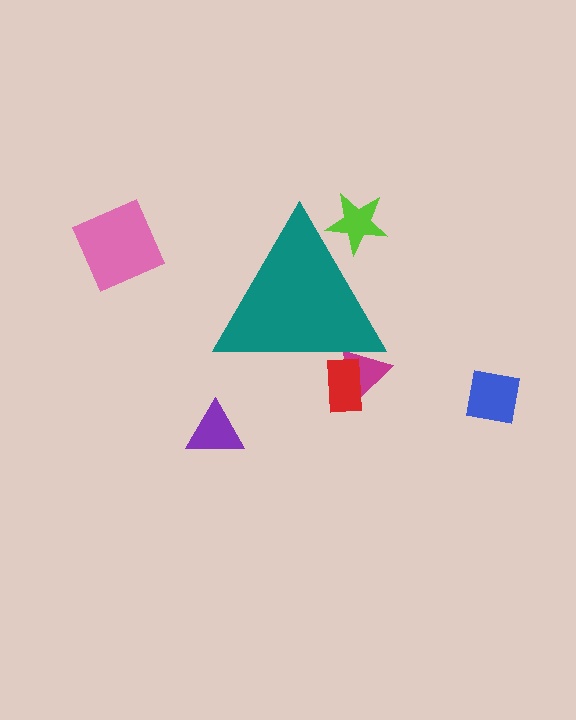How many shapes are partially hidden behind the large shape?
3 shapes are partially hidden.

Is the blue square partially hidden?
No, the blue square is fully visible.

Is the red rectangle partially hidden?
Yes, the red rectangle is partially hidden behind the teal triangle.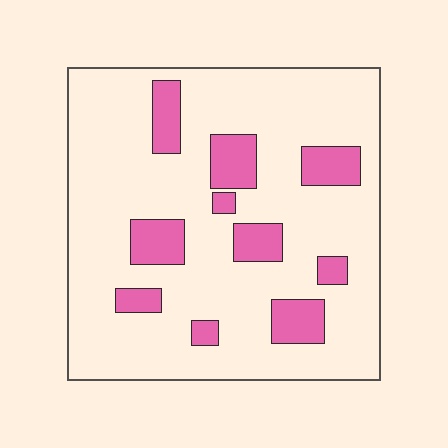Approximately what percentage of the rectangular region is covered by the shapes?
Approximately 20%.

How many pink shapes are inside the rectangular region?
10.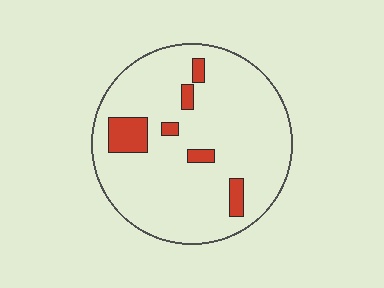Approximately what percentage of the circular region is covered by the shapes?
Approximately 10%.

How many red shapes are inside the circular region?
6.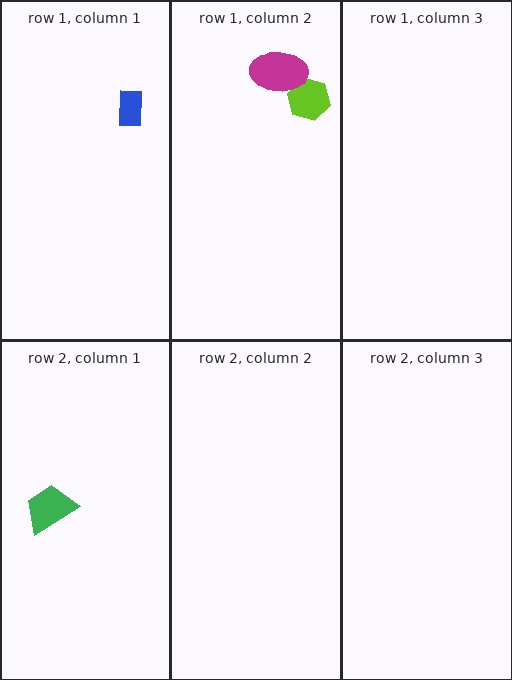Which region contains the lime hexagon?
The row 1, column 2 region.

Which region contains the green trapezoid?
The row 2, column 1 region.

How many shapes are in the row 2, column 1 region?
1.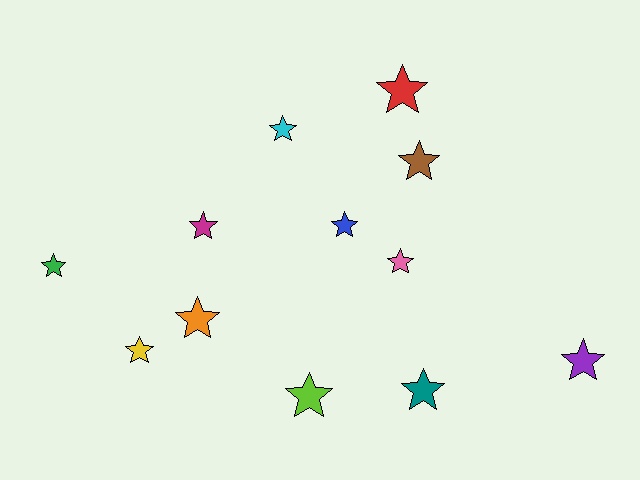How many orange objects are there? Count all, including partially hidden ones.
There is 1 orange object.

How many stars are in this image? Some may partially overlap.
There are 12 stars.